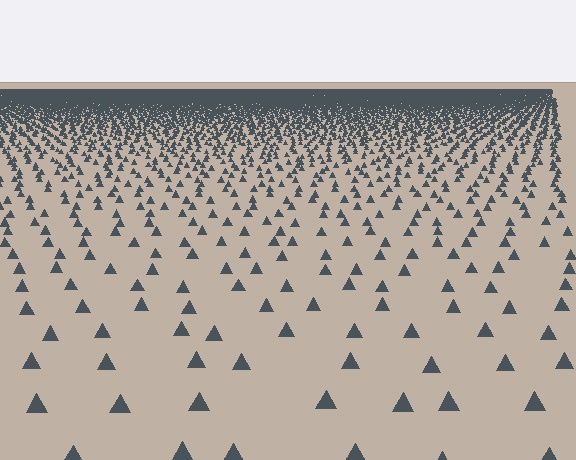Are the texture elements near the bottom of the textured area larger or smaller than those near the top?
Larger. Near the bottom, elements are closer to the viewer and appear at a bigger on-screen size.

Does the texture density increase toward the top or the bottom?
Density increases toward the top.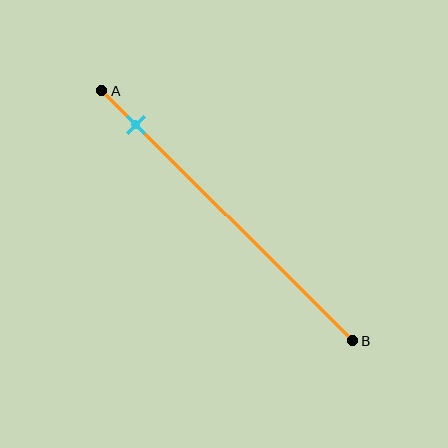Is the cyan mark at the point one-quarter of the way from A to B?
No, the mark is at about 15% from A, not at the 25% one-quarter point.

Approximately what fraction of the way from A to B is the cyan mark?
The cyan mark is approximately 15% of the way from A to B.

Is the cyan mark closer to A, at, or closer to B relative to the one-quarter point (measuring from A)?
The cyan mark is closer to point A than the one-quarter point of segment AB.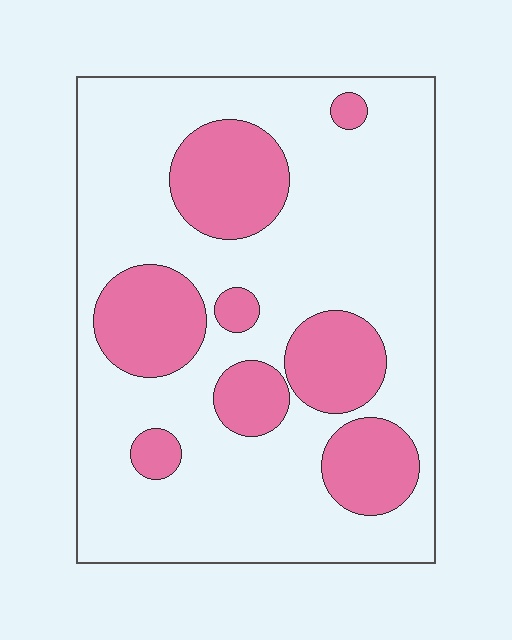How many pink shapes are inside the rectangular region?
8.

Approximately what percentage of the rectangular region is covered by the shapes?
Approximately 25%.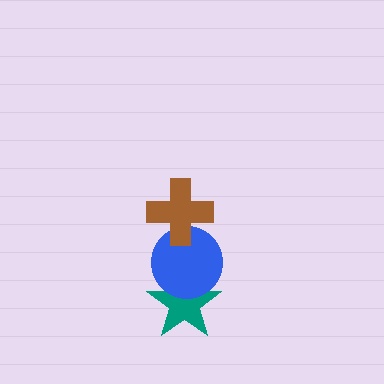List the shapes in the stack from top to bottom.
From top to bottom: the brown cross, the blue circle, the teal star.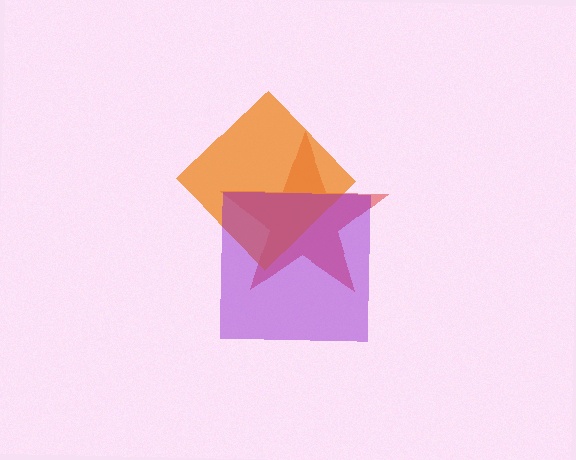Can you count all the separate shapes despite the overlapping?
Yes, there are 3 separate shapes.